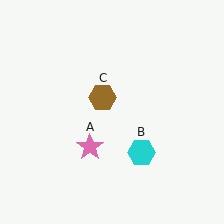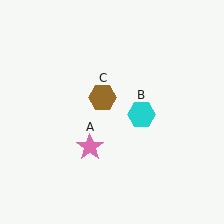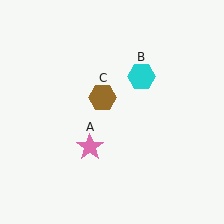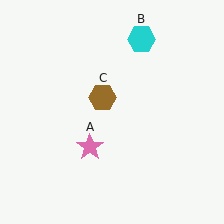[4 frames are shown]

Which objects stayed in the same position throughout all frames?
Pink star (object A) and brown hexagon (object C) remained stationary.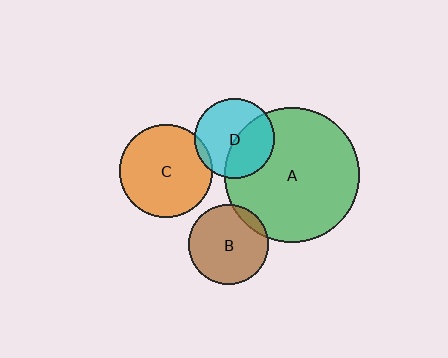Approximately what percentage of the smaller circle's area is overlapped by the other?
Approximately 5%.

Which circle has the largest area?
Circle A (green).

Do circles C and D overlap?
Yes.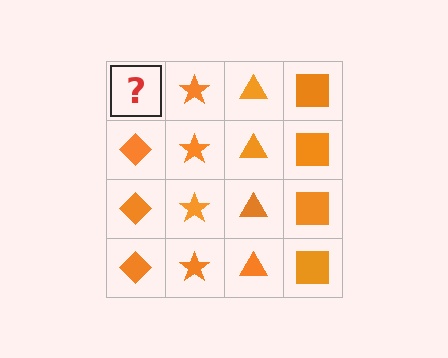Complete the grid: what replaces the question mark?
The question mark should be replaced with an orange diamond.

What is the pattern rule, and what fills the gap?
The rule is that each column has a consistent shape. The gap should be filled with an orange diamond.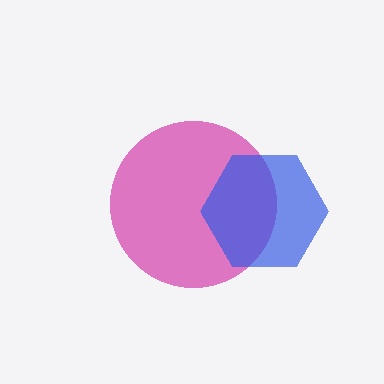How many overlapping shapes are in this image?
There are 2 overlapping shapes in the image.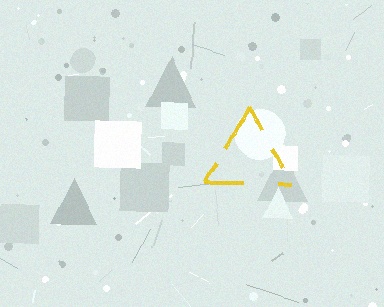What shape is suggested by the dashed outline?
The dashed outline suggests a triangle.